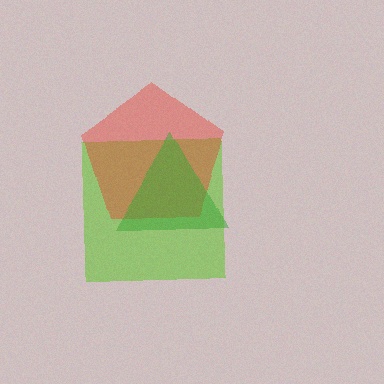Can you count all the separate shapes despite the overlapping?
Yes, there are 3 separate shapes.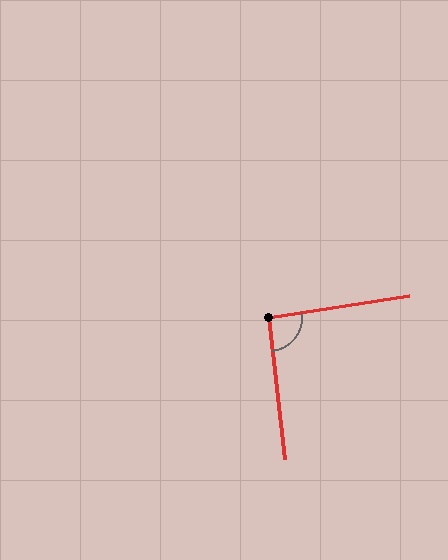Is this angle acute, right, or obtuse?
It is approximately a right angle.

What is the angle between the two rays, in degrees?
Approximately 93 degrees.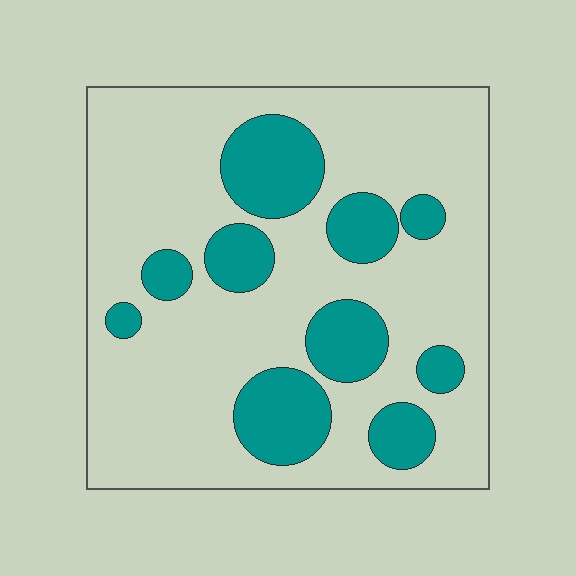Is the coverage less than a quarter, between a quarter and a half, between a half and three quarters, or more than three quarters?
Less than a quarter.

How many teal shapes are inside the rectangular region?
10.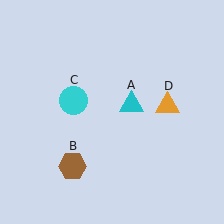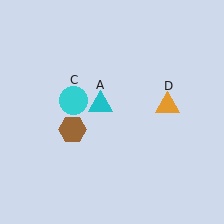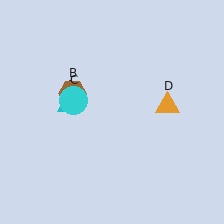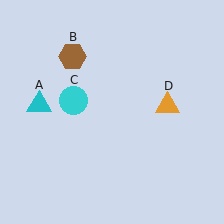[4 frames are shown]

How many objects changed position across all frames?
2 objects changed position: cyan triangle (object A), brown hexagon (object B).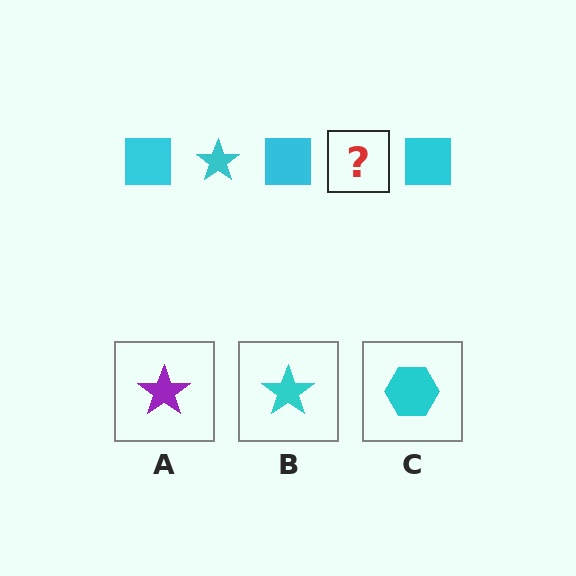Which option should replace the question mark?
Option B.